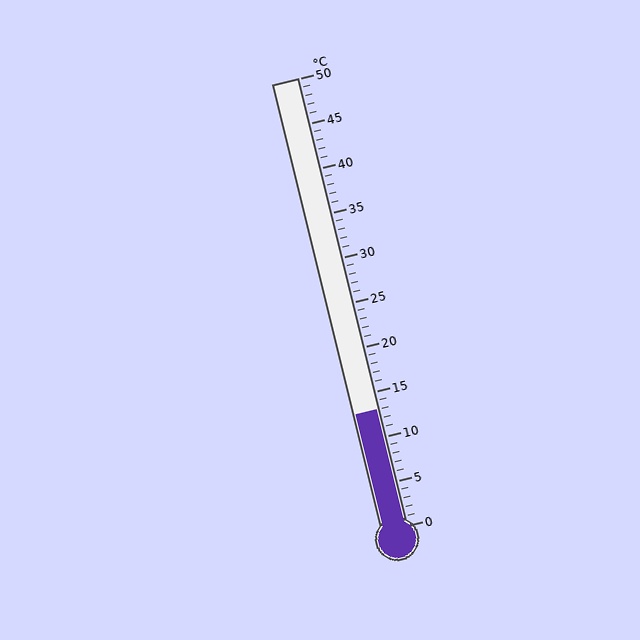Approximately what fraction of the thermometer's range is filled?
The thermometer is filled to approximately 25% of its range.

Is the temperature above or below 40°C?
The temperature is below 40°C.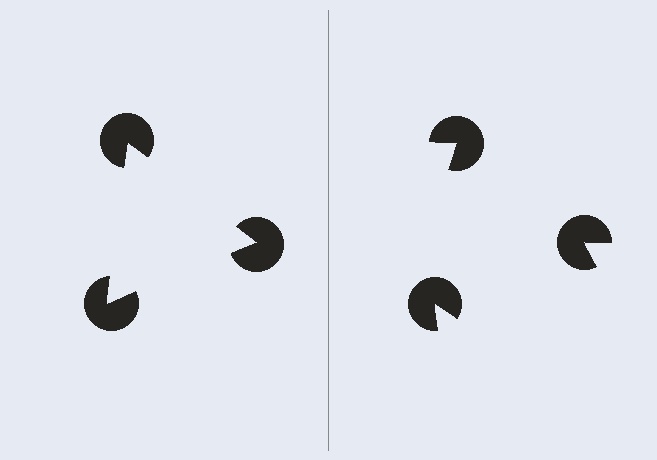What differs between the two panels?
The pac-man discs are positioned identically on both sides; only the wedge orientations differ. On the left they align to a triangle; on the right they are misaligned.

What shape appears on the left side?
An illusory triangle.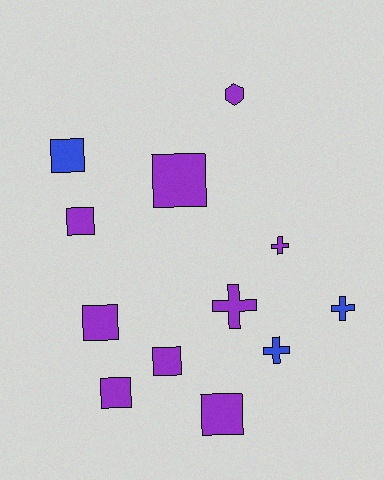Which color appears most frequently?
Purple, with 9 objects.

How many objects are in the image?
There are 12 objects.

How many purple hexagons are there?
There is 1 purple hexagon.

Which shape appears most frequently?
Square, with 7 objects.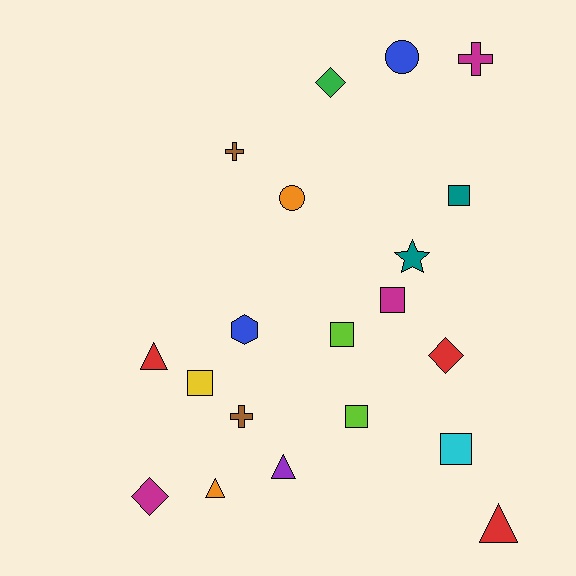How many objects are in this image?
There are 20 objects.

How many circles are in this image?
There are 2 circles.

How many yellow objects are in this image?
There is 1 yellow object.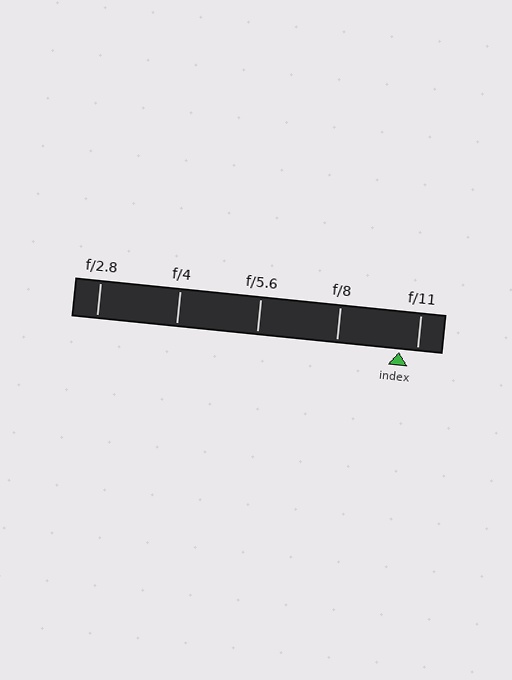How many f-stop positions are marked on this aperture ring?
There are 5 f-stop positions marked.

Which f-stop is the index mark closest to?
The index mark is closest to f/11.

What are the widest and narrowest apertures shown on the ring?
The widest aperture shown is f/2.8 and the narrowest is f/11.